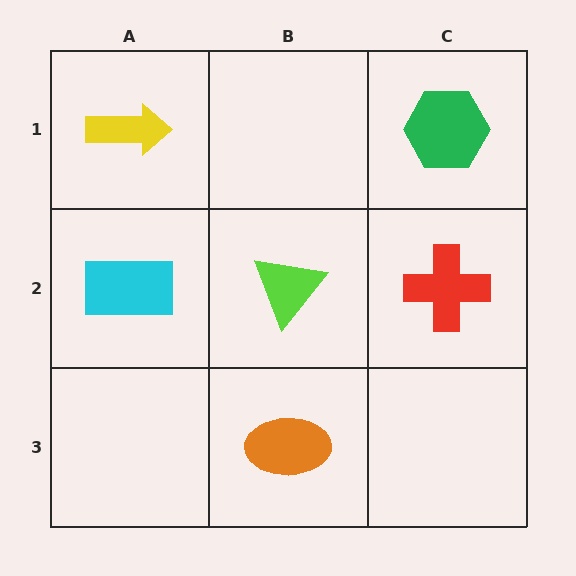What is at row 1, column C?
A green hexagon.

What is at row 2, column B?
A lime triangle.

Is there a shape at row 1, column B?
No, that cell is empty.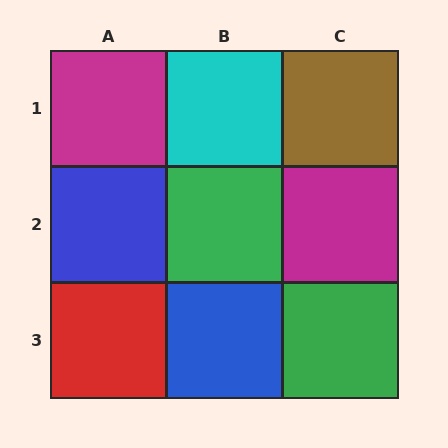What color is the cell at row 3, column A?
Red.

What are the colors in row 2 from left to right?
Blue, green, magenta.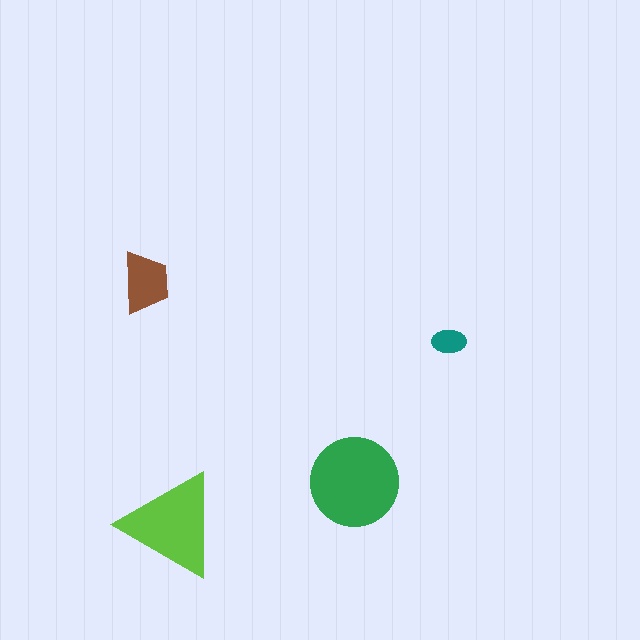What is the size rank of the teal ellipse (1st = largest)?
4th.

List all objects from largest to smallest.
The green circle, the lime triangle, the brown trapezoid, the teal ellipse.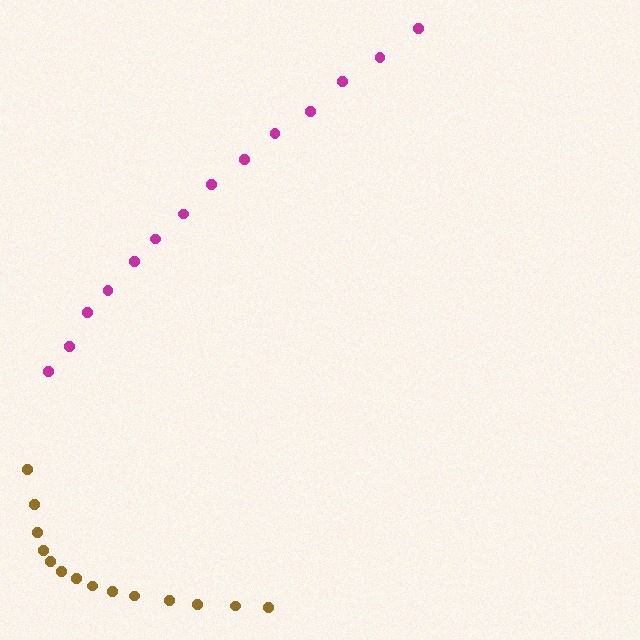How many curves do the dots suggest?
There are 2 distinct paths.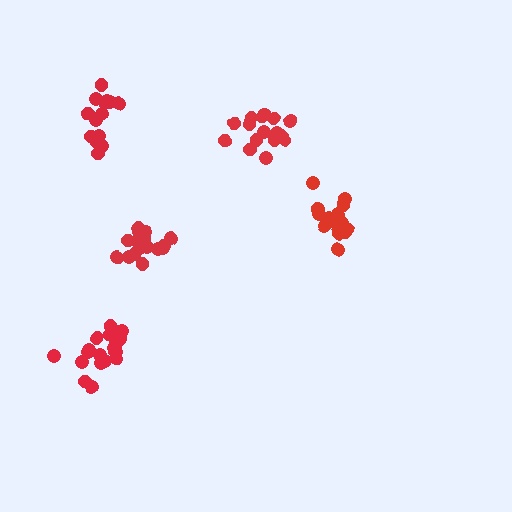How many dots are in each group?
Group 1: 17 dots, Group 2: 17 dots, Group 3: 18 dots, Group 4: 15 dots, Group 5: 20 dots (87 total).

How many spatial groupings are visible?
There are 5 spatial groupings.